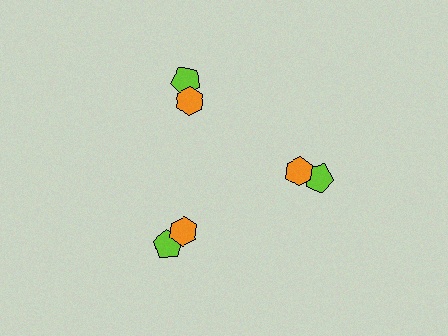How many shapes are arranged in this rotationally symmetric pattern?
There are 6 shapes, arranged in 3 groups of 2.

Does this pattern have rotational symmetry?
Yes, this pattern has 3-fold rotational symmetry. It looks the same after rotating 120 degrees around the center.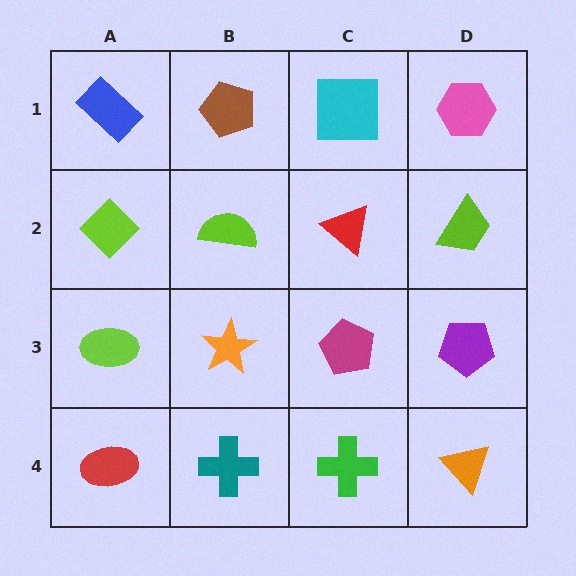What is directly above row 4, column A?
A lime ellipse.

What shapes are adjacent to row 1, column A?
A lime diamond (row 2, column A), a brown pentagon (row 1, column B).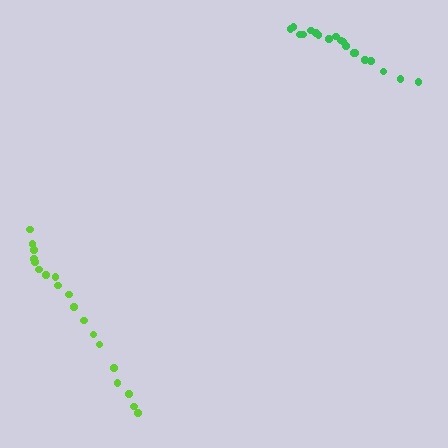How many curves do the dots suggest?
There are 2 distinct paths.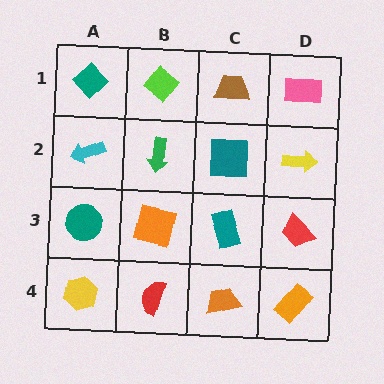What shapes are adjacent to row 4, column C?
A teal rectangle (row 3, column C), a red semicircle (row 4, column B), an orange rectangle (row 4, column D).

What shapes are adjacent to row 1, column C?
A teal square (row 2, column C), a lime diamond (row 1, column B), a pink rectangle (row 1, column D).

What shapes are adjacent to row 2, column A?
A teal diamond (row 1, column A), a teal circle (row 3, column A), a green arrow (row 2, column B).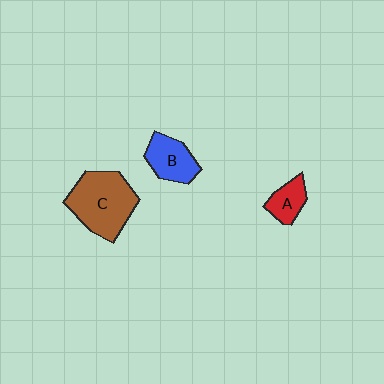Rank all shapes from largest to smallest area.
From largest to smallest: C (brown), B (blue), A (red).